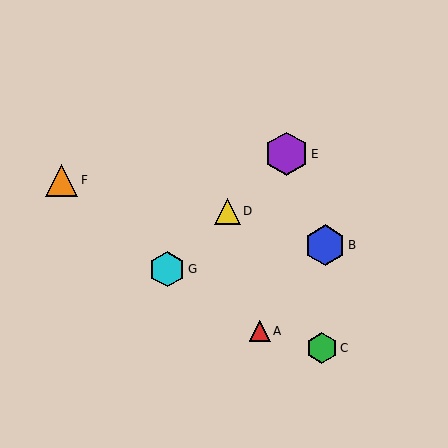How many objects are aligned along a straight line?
3 objects (D, E, G) are aligned along a straight line.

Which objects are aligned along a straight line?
Objects D, E, G are aligned along a straight line.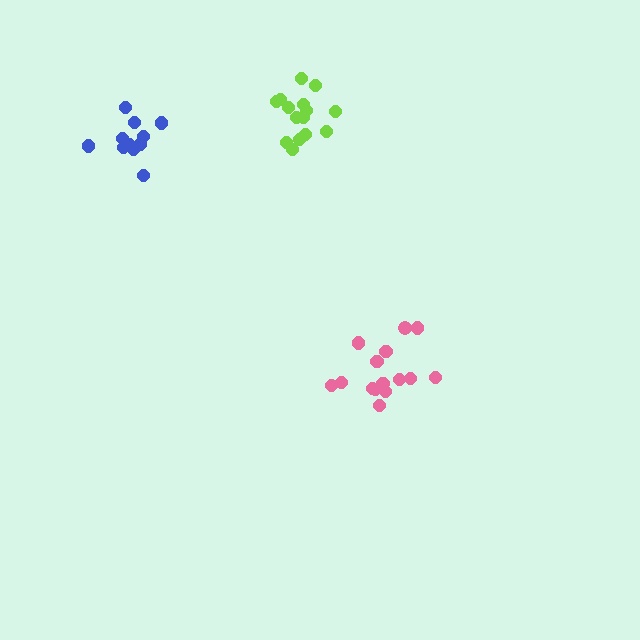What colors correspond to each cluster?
The clusters are colored: pink, lime, blue.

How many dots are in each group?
Group 1: 15 dots, Group 2: 15 dots, Group 3: 11 dots (41 total).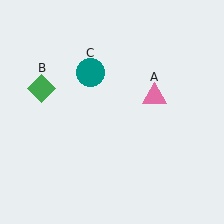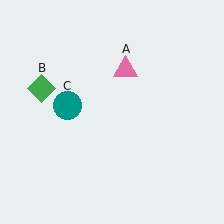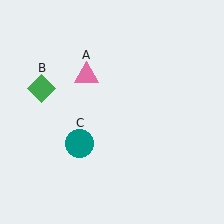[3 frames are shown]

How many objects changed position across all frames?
2 objects changed position: pink triangle (object A), teal circle (object C).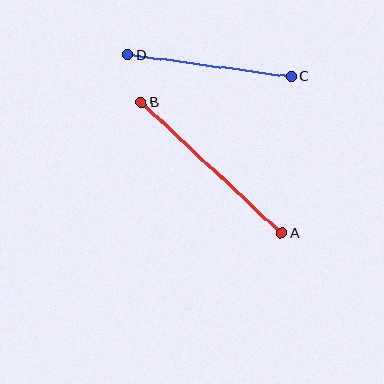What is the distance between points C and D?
The distance is approximately 166 pixels.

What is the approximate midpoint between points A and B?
The midpoint is at approximately (211, 168) pixels.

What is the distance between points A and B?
The distance is approximately 192 pixels.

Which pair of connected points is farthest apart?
Points A and B are farthest apart.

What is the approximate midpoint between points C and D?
The midpoint is at approximately (209, 66) pixels.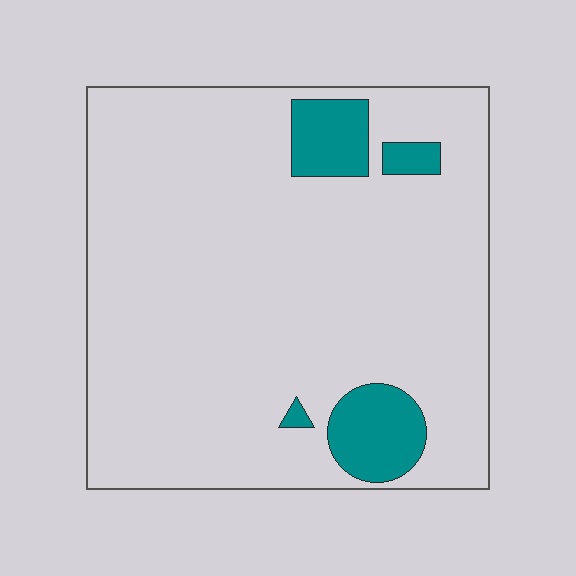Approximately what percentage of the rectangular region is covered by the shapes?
Approximately 10%.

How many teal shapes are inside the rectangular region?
4.